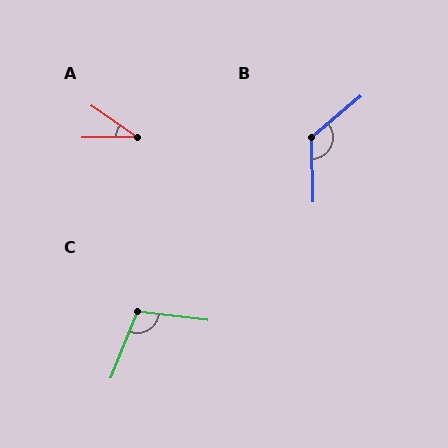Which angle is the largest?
B, at approximately 128 degrees.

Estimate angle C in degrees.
Approximately 105 degrees.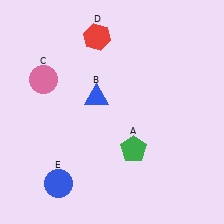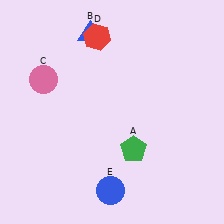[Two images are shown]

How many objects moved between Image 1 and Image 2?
2 objects moved between the two images.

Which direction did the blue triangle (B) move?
The blue triangle (B) moved up.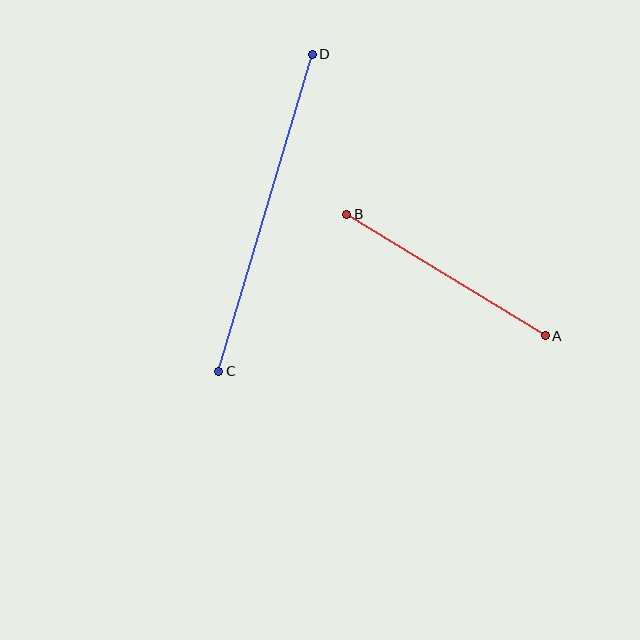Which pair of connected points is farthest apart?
Points C and D are farthest apart.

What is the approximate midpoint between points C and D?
The midpoint is at approximately (266, 213) pixels.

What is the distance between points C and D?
The distance is approximately 331 pixels.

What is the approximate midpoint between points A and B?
The midpoint is at approximately (446, 275) pixels.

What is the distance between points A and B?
The distance is approximately 233 pixels.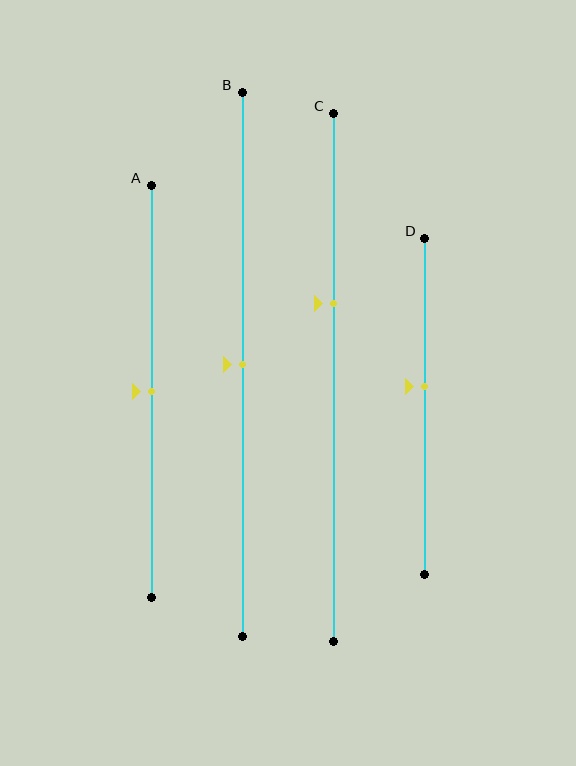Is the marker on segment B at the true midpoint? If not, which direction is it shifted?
Yes, the marker on segment B is at the true midpoint.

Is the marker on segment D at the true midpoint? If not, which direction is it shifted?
No, the marker on segment D is shifted upward by about 6% of the segment length.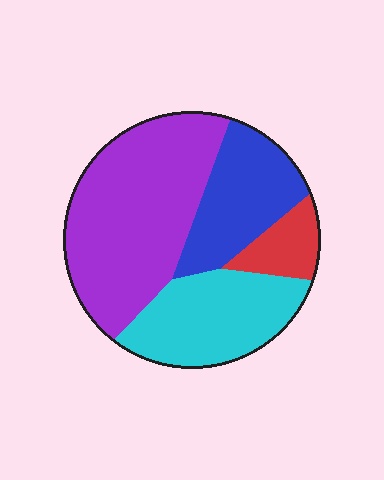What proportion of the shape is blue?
Blue covers around 20% of the shape.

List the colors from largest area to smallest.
From largest to smallest: purple, cyan, blue, red.